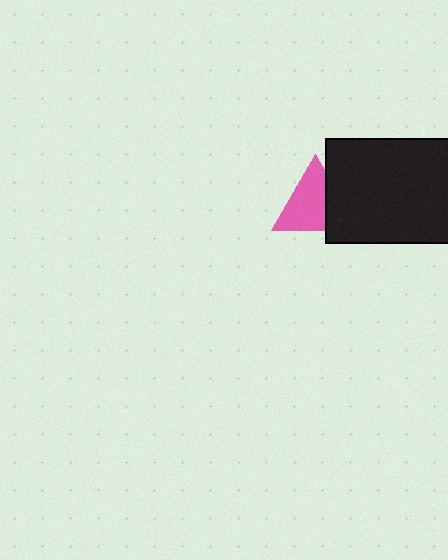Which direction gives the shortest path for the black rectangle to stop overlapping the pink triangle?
Moving right gives the shortest separation.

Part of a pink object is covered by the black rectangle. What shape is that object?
It is a triangle.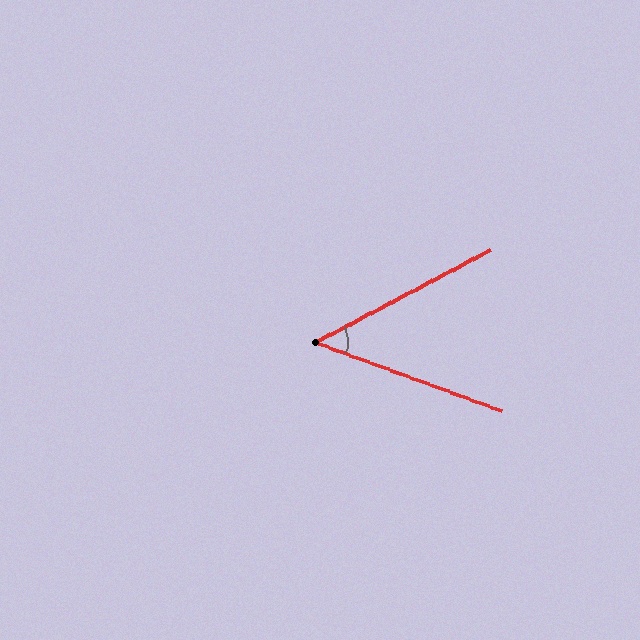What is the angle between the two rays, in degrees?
Approximately 48 degrees.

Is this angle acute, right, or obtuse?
It is acute.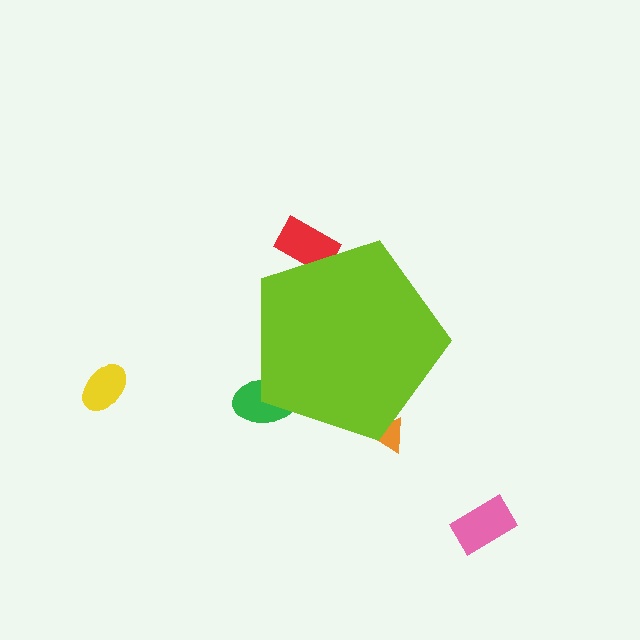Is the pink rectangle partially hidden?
No, the pink rectangle is fully visible.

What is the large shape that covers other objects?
A lime pentagon.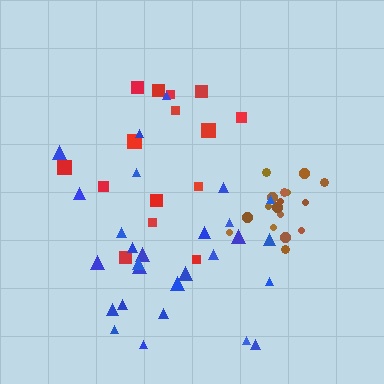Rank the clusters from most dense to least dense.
brown, blue, red.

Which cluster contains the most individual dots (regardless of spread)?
Blue (28).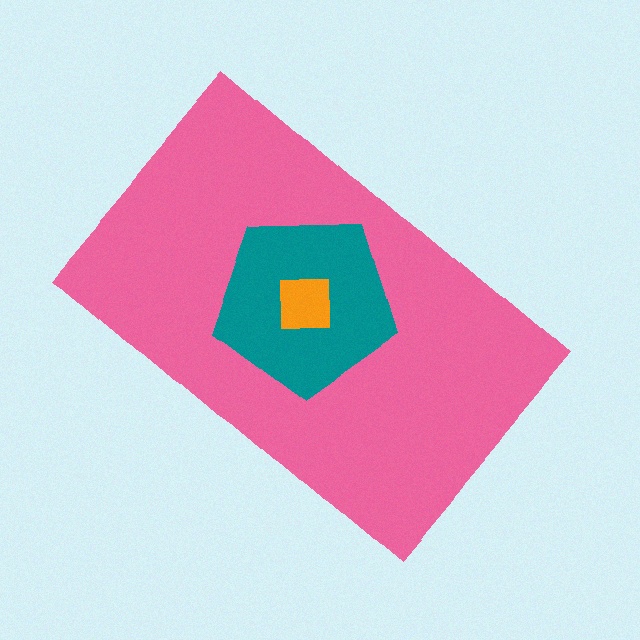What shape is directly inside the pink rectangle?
The teal pentagon.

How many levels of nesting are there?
3.